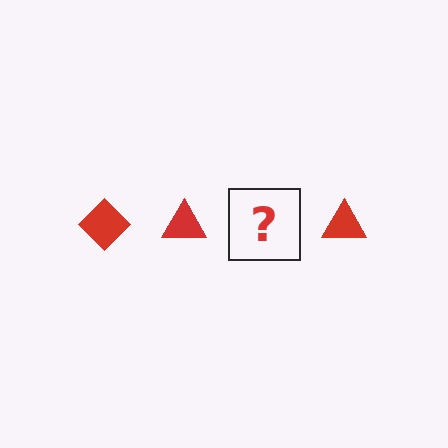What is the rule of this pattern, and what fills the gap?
The rule is that the pattern cycles through diamond, triangle shapes in red. The gap should be filled with a red diamond.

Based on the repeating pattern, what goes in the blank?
The blank should be a red diamond.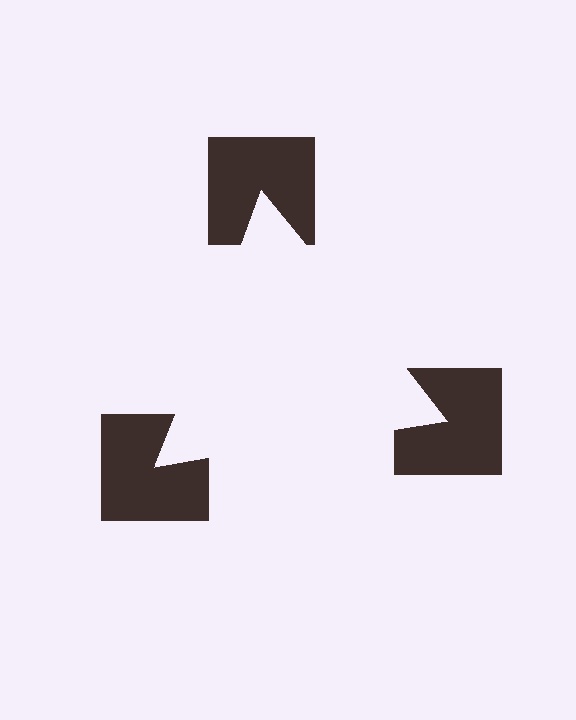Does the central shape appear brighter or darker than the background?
It typically appears slightly brighter than the background, even though no actual brightness change is drawn.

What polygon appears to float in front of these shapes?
An illusory triangle — its edges are inferred from the aligned wedge cuts in the notched squares, not physically drawn.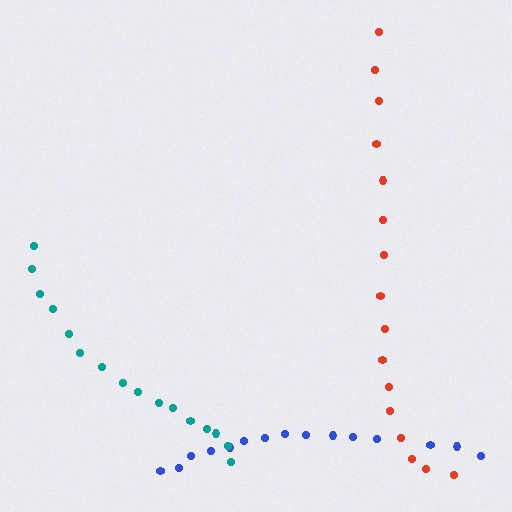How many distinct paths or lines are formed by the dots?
There are 3 distinct paths.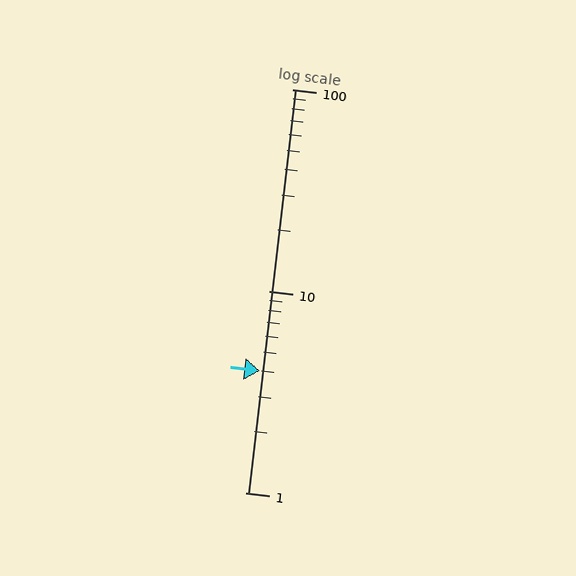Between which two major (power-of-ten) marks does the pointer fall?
The pointer is between 1 and 10.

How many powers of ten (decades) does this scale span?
The scale spans 2 decades, from 1 to 100.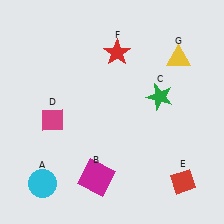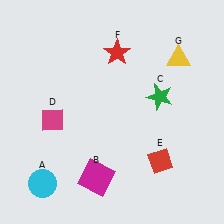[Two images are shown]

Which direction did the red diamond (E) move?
The red diamond (E) moved left.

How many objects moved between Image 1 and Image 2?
1 object moved between the two images.